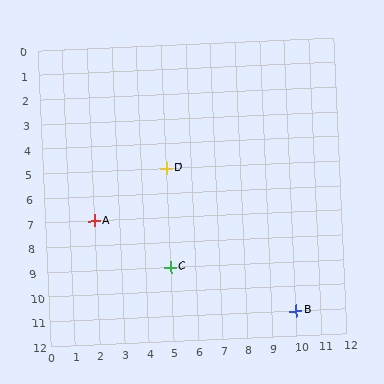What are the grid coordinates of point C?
Point C is at grid coordinates (5, 9).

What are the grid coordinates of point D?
Point D is at grid coordinates (5, 5).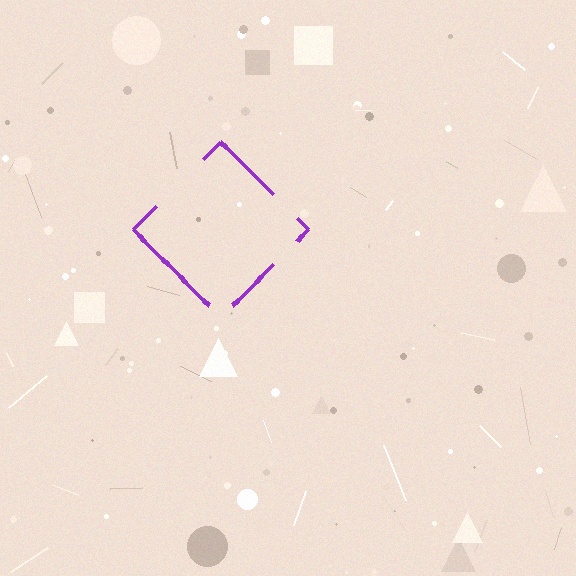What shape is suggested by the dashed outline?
The dashed outline suggests a diamond.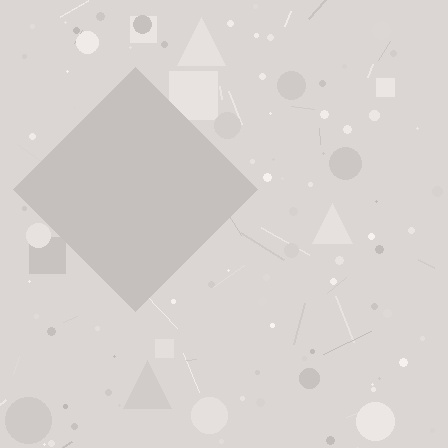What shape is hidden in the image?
A diamond is hidden in the image.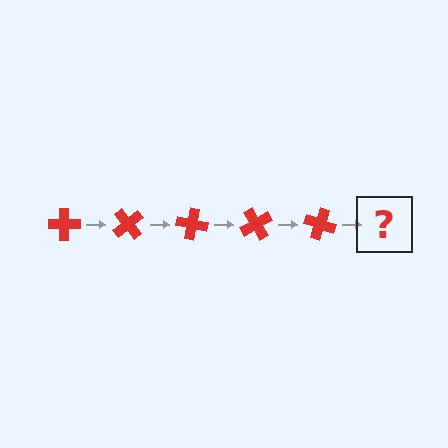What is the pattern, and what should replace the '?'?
The pattern is that the cross rotates 50 degrees each step. The '?' should be a red cross rotated 250 degrees.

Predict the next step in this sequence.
The next step is a red cross rotated 250 degrees.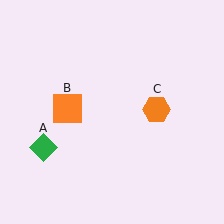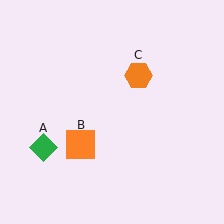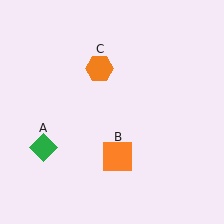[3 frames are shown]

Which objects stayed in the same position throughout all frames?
Green diamond (object A) remained stationary.